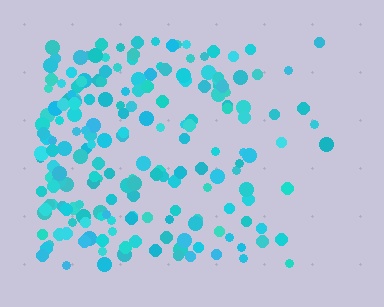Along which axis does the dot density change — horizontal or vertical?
Horizontal.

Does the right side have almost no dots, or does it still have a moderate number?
Still a moderate number, just noticeably fewer than the left.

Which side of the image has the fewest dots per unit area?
The right.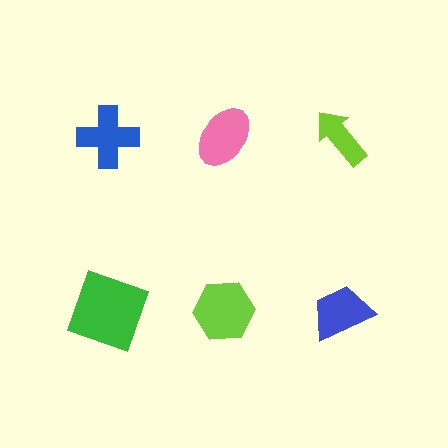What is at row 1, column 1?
A blue cross.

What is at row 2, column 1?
A green square.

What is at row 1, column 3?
A lime arrow.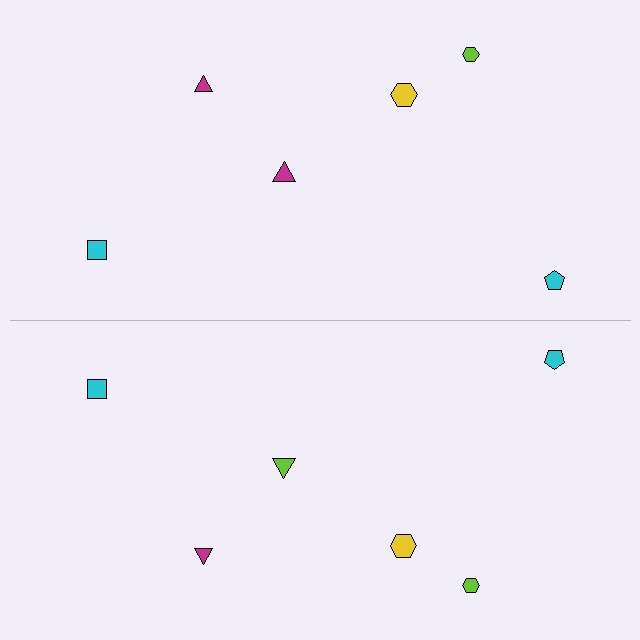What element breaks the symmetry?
The lime triangle on the bottom side breaks the symmetry — its mirror counterpart is magenta.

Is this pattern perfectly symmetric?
No, the pattern is not perfectly symmetric. The lime triangle on the bottom side breaks the symmetry — its mirror counterpart is magenta.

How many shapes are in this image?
There are 12 shapes in this image.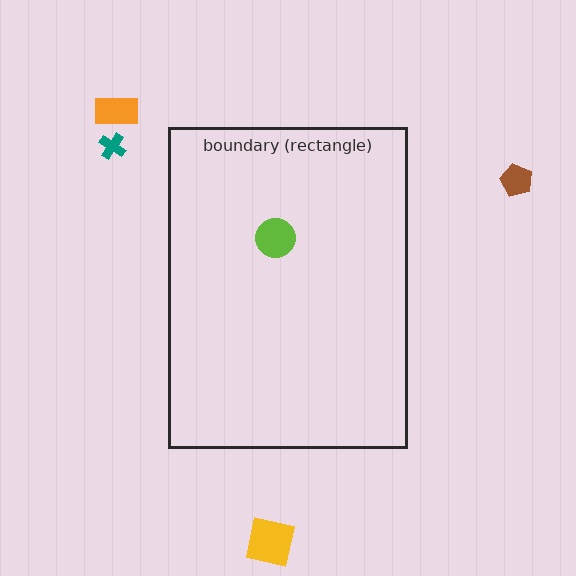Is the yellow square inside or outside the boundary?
Outside.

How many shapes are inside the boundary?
1 inside, 4 outside.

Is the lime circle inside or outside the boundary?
Inside.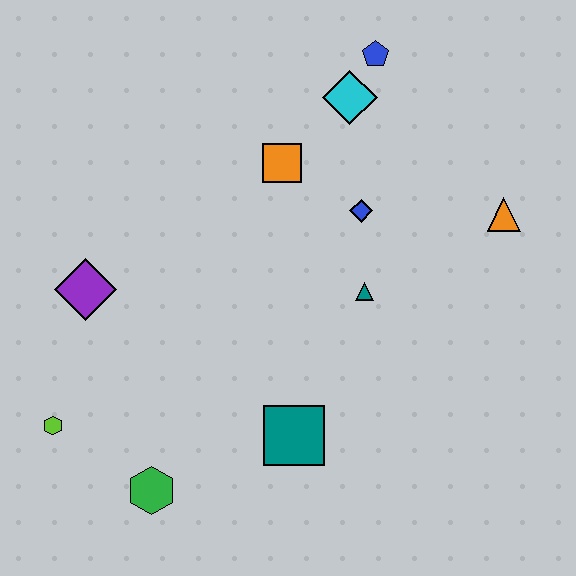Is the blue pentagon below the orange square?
No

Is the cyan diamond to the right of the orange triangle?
No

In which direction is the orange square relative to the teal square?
The orange square is above the teal square.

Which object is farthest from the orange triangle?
The lime hexagon is farthest from the orange triangle.